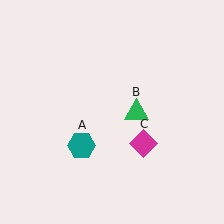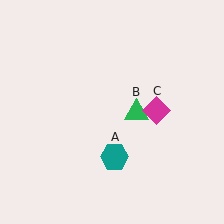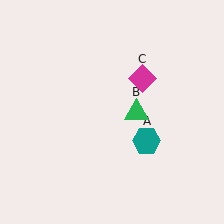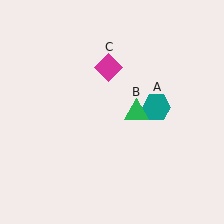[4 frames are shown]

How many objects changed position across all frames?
2 objects changed position: teal hexagon (object A), magenta diamond (object C).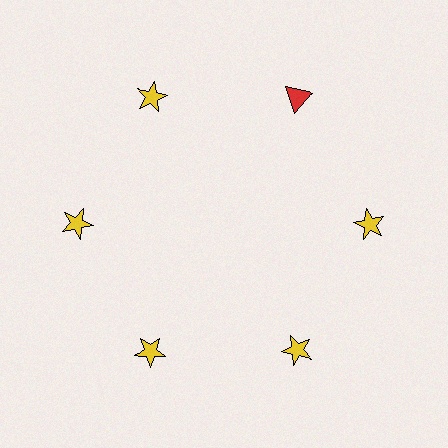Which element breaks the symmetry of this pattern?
The red triangle at roughly the 1 o'clock position breaks the symmetry. All other shapes are yellow stars.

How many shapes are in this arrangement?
There are 6 shapes arranged in a ring pattern.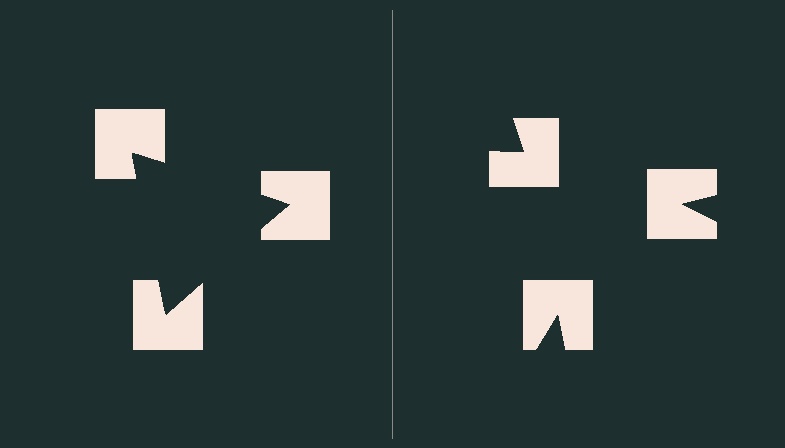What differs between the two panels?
The notched squares are positioned identically on both sides; only the wedge orientations differ. On the left they align to a triangle; on the right they are misaligned.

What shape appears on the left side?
An illusory triangle.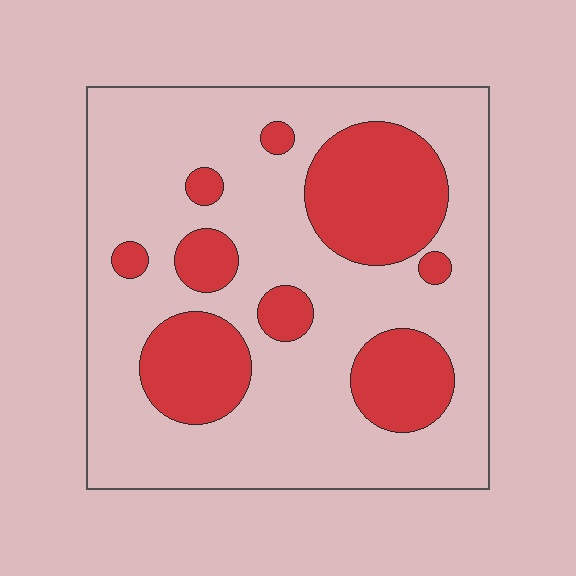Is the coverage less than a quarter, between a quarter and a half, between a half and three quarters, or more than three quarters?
Between a quarter and a half.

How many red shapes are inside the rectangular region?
9.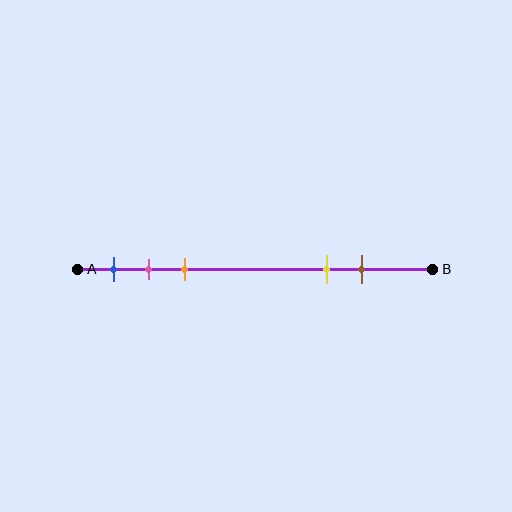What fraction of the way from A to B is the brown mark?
The brown mark is approximately 80% (0.8) of the way from A to B.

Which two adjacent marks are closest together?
The pink and orange marks are the closest adjacent pair.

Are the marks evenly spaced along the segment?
No, the marks are not evenly spaced.